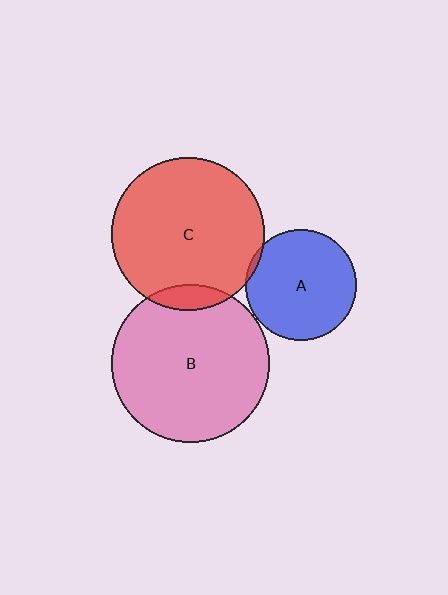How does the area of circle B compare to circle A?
Approximately 2.0 times.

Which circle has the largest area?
Circle B (pink).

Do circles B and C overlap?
Yes.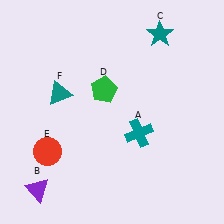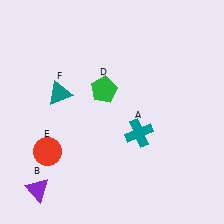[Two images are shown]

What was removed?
The teal star (C) was removed in Image 2.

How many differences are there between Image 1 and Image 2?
There is 1 difference between the two images.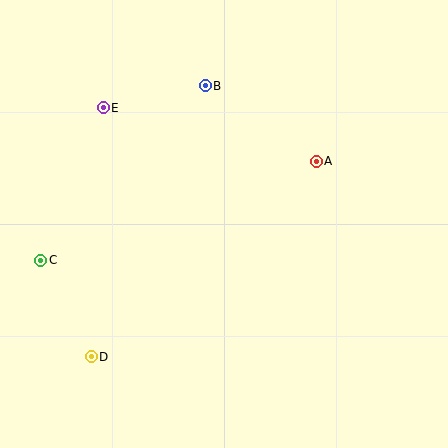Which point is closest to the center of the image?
Point A at (316, 161) is closest to the center.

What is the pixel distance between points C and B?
The distance between C and B is 240 pixels.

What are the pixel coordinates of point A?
Point A is at (316, 161).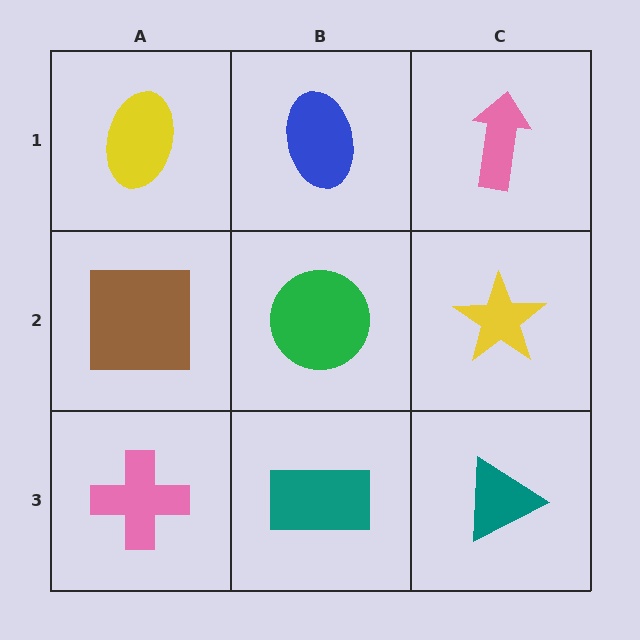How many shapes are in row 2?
3 shapes.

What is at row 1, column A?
A yellow ellipse.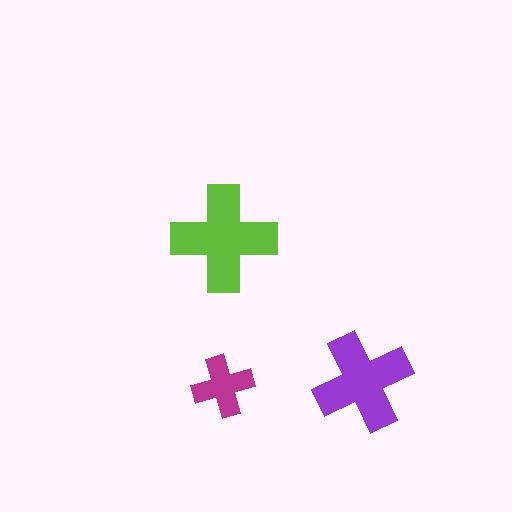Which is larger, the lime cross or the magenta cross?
The lime one.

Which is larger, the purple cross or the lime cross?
The lime one.